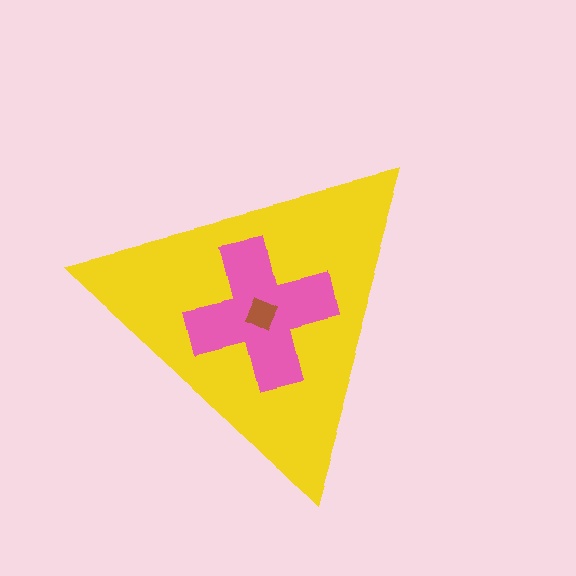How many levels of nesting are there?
3.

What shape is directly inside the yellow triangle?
The pink cross.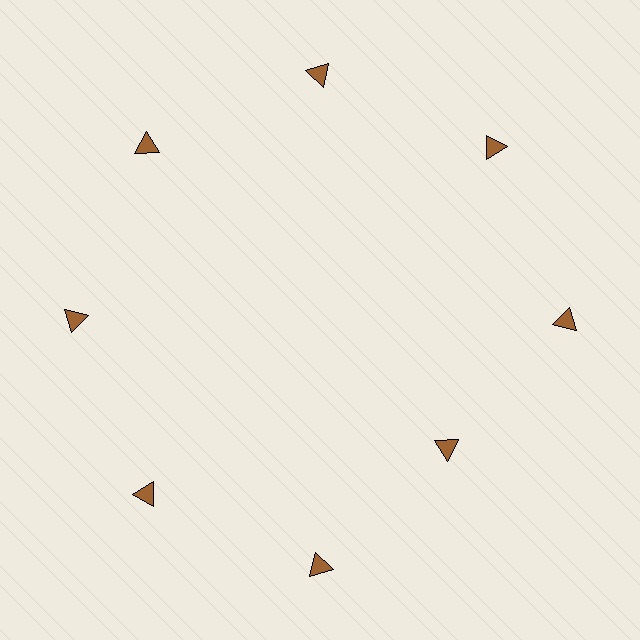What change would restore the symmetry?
The symmetry would be restored by moving it outward, back onto the ring so that all 8 triangles sit at equal angles and equal distance from the center.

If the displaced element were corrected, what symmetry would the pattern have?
It would have 8-fold rotational symmetry — the pattern would map onto itself every 45 degrees.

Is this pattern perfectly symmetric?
No. The 8 brown triangles are arranged in a ring, but one element near the 4 o'clock position is pulled inward toward the center, breaking the 8-fold rotational symmetry.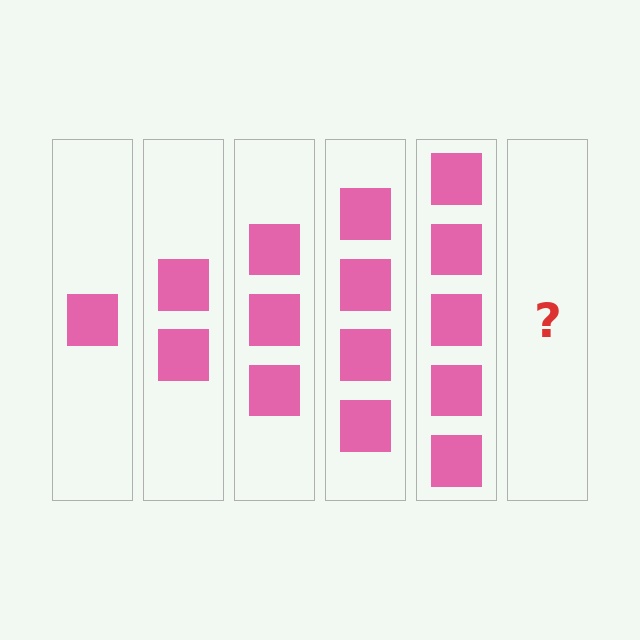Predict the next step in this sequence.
The next step is 6 squares.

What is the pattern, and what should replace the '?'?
The pattern is that each step adds one more square. The '?' should be 6 squares.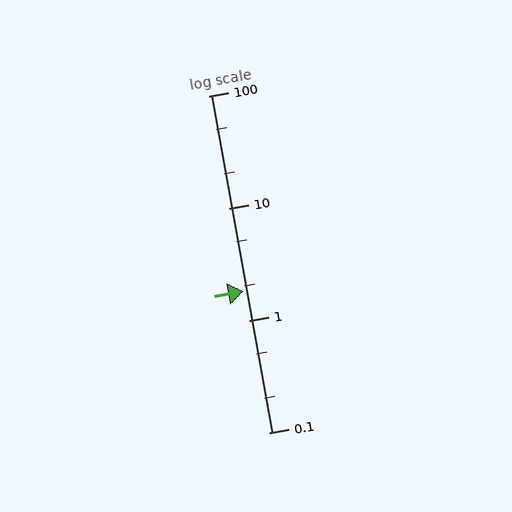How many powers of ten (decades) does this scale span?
The scale spans 3 decades, from 0.1 to 100.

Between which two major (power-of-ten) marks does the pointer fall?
The pointer is between 1 and 10.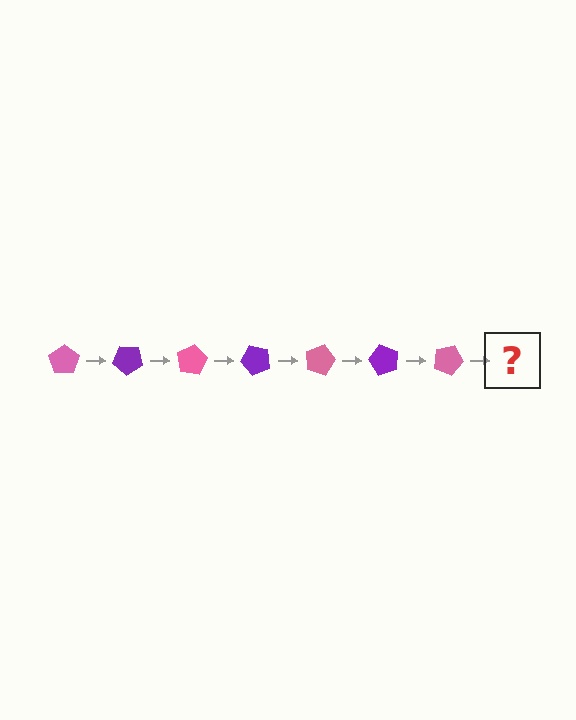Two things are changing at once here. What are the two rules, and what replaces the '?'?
The two rules are that it rotates 40 degrees each step and the color cycles through pink and purple. The '?' should be a purple pentagon, rotated 280 degrees from the start.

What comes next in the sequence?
The next element should be a purple pentagon, rotated 280 degrees from the start.